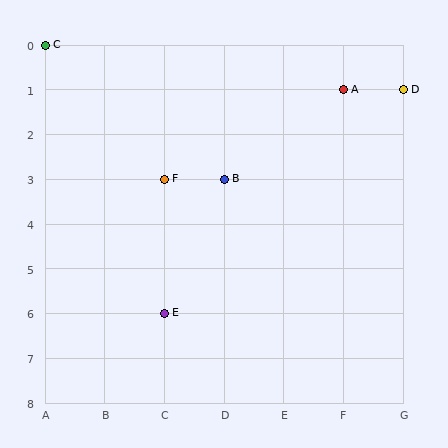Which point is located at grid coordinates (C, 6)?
Point E is at (C, 6).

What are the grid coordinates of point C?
Point C is at grid coordinates (A, 0).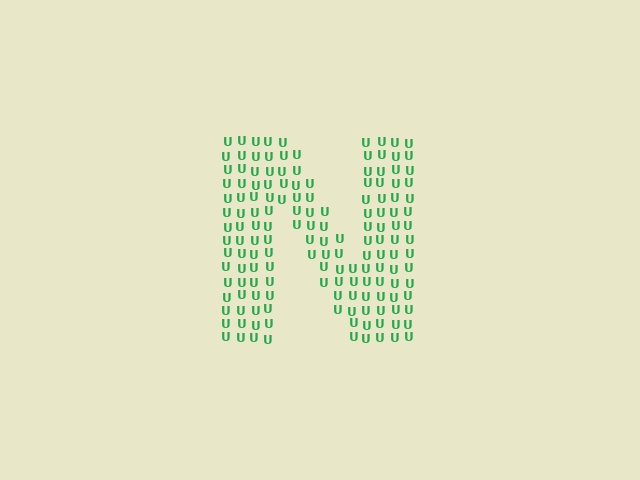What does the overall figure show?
The overall figure shows the letter N.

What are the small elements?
The small elements are letter U's.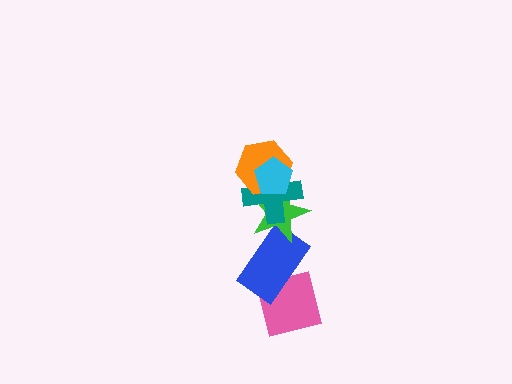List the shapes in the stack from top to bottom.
From top to bottom: the cyan pentagon, the orange hexagon, the teal cross, the green star, the blue rectangle, the pink square.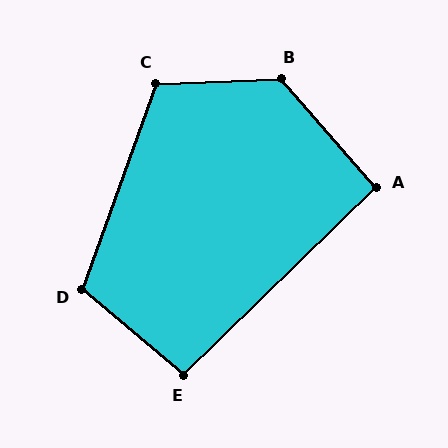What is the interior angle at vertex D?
Approximately 110 degrees (obtuse).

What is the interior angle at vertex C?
Approximately 112 degrees (obtuse).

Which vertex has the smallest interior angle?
A, at approximately 93 degrees.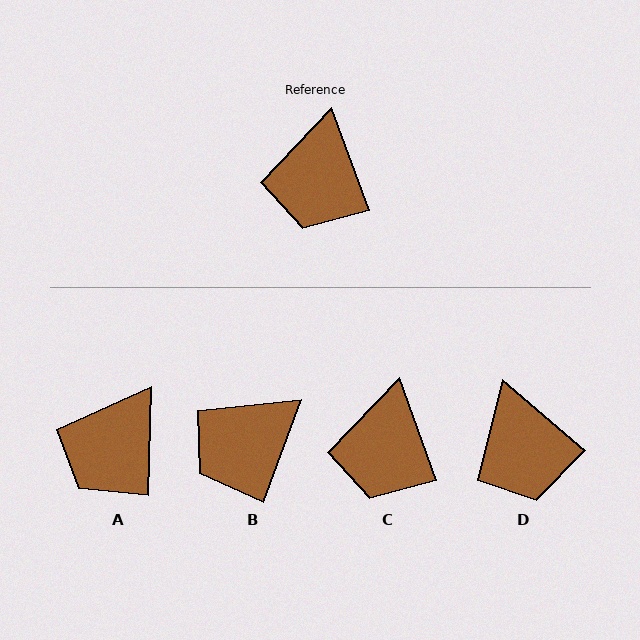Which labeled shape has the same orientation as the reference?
C.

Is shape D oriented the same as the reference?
No, it is off by about 29 degrees.